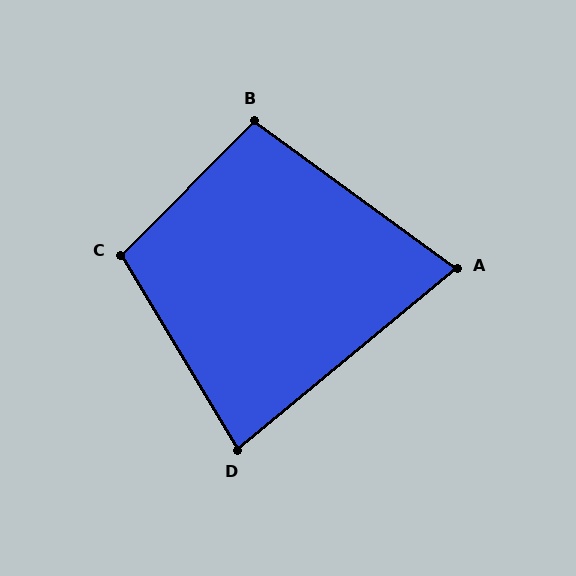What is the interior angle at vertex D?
Approximately 81 degrees (acute).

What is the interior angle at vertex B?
Approximately 99 degrees (obtuse).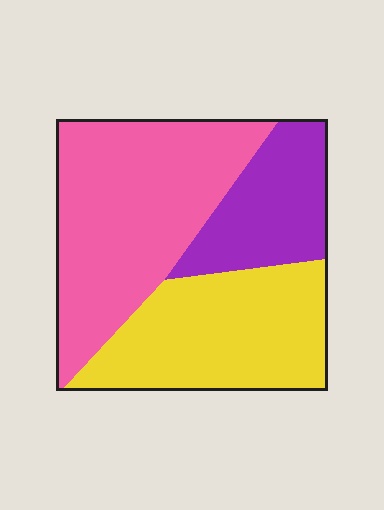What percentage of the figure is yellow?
Yellow covers roughly 35% of the figure.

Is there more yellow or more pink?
Pink.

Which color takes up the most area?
Pink, at roughly 45%.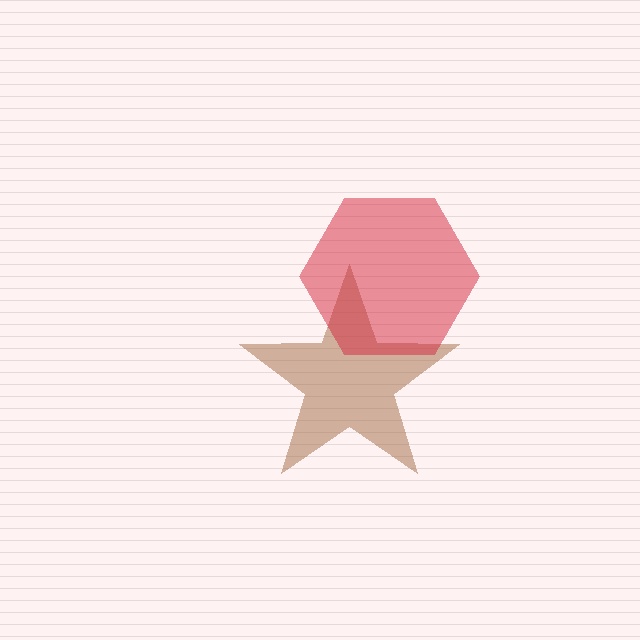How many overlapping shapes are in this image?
There are 2 overlapping shapes in the image.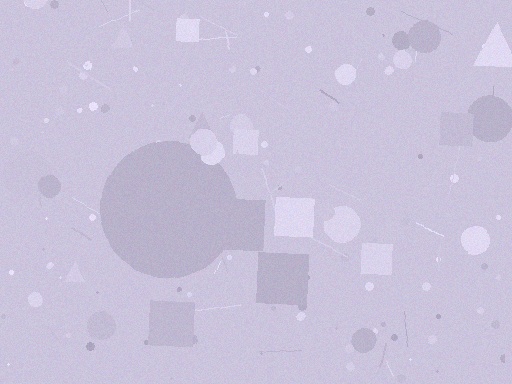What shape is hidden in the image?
A circle is hidden in the image.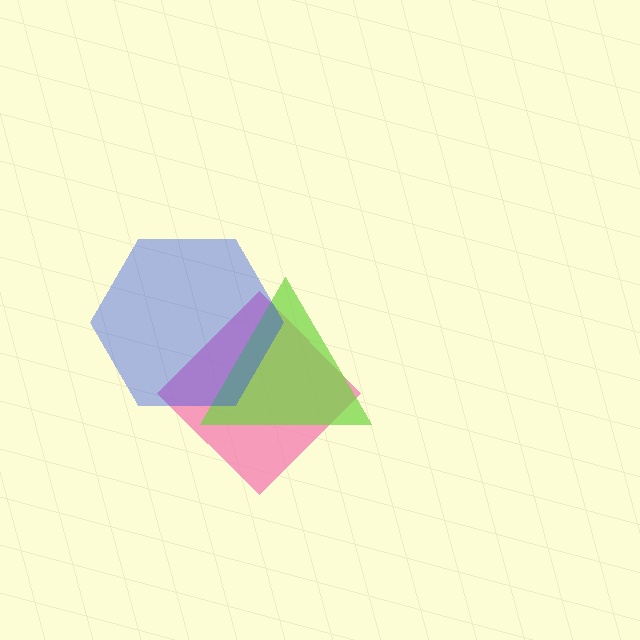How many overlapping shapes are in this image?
There are 3 overlapping shapes in the image.